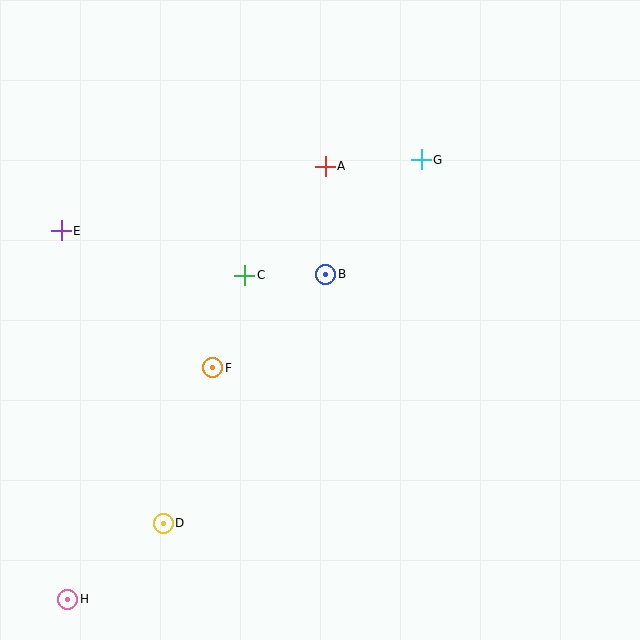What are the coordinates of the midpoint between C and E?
The midpoint between C and E is at (153, 253).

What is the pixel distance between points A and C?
The distance between A and C is 136 pixels.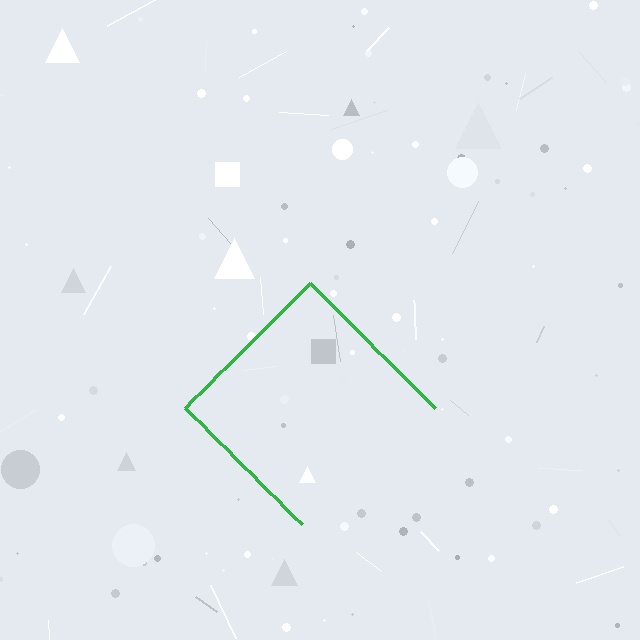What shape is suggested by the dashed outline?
The dashed outline suggests a diamond.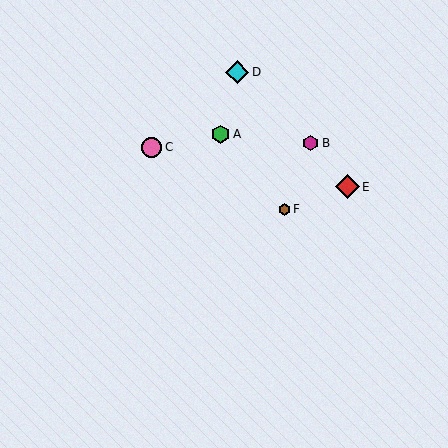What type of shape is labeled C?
Shape C is a pink circle.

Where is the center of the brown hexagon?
The center of the brown hexagon is at (284, 209).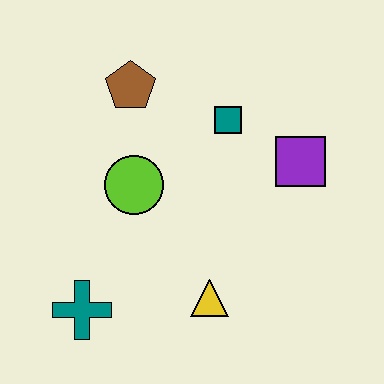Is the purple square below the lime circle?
No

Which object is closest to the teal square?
The purple square is closest to the teal square.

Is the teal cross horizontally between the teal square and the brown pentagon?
No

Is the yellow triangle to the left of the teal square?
Yes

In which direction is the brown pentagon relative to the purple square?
The brown pentagon is to the left of the purple square.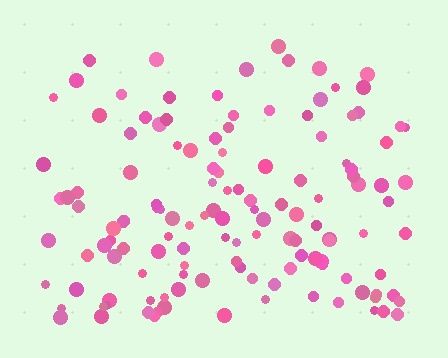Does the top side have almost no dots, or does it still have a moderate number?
Still a moderate number, just noticeably fewer than the bottom.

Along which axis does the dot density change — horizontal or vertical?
Vertical.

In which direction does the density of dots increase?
From top to bottom, with the bottom side densest.